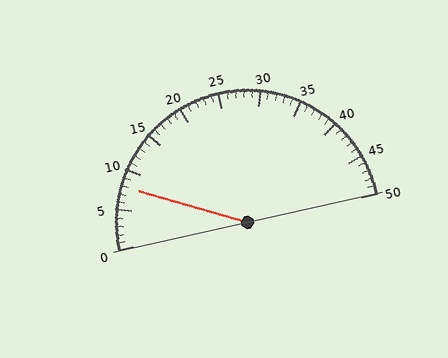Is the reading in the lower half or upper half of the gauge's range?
The reading is in the lower half of the range (0 to 50).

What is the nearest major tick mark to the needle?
The nearest major tick mark is 10.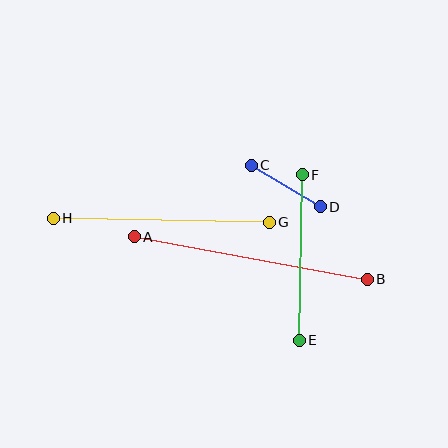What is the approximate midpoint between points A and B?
The midpoint is at approximately (251, 258) pixels.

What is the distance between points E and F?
The distance is approximately 165 pixels.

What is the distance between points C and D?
The distance is approximately 80 pixels.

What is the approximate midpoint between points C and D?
The midpoint is at approximately (286, 186) pixels.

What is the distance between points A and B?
The distance is approximately 237 pixels.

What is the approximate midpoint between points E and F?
The midpoint is at approximately (301, 258) pixels.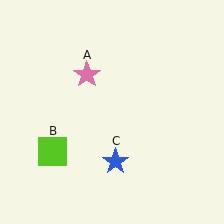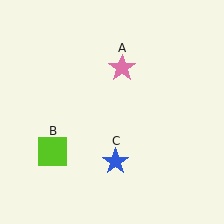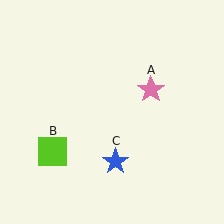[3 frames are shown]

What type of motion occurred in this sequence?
The pink star (object A) rotated clockwise around the center of the scene.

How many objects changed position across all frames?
1 object changed position: pink star (object A).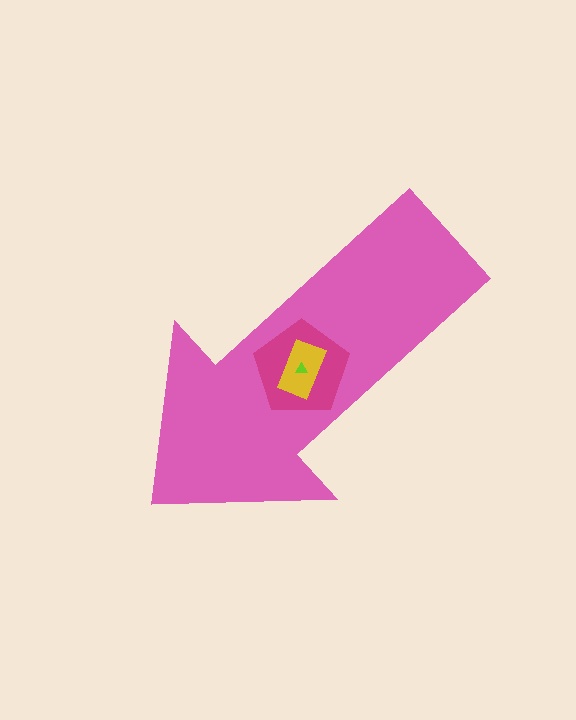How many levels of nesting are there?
4.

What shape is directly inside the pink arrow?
The magenta pentagon.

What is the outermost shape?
The pink arrow.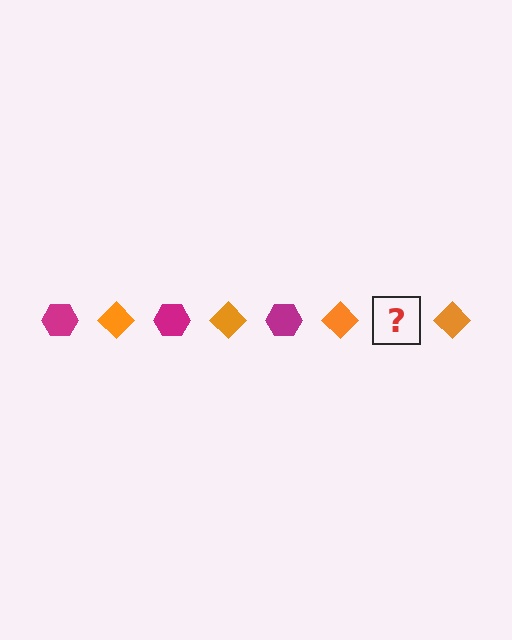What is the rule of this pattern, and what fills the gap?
The rule is that the pattern alternates between magenta hexagon and orange diamond. The gap should be filled with a magenta hexagon.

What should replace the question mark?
The question mark should be replaced with a magenta hexagon.